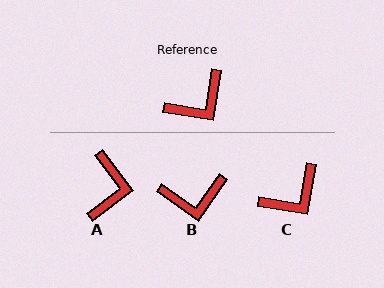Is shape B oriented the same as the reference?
No, it is off by about 26 degrees.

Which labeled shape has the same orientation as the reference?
C.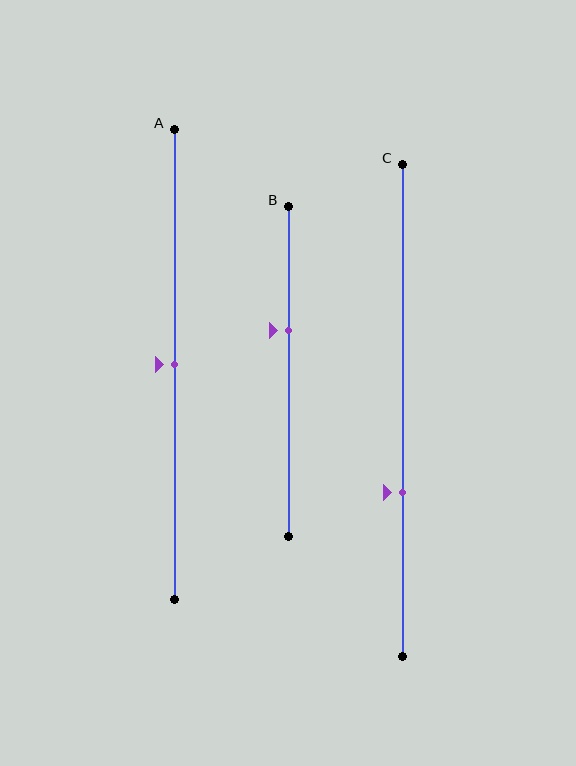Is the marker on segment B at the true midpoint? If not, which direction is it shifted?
No, the marker on segment B is shifted upward by about 13% of the segment length.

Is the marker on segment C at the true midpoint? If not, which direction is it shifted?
No, the marker on segment C is shifted downward by about 17% of the segment length.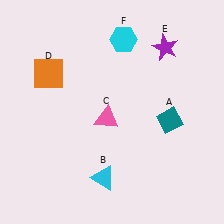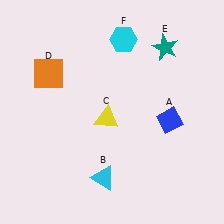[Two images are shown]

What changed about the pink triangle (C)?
In Image 1, C is pink. In Image 2, it changed to yellow.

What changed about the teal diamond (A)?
In Image 1, A is teal. In Image 2, it changed to blue.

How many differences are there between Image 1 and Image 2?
There are 3 differences between the two images.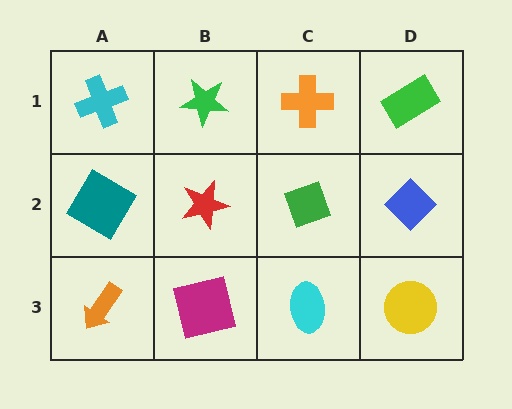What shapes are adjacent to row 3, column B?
A red star (row 2, column B), an orange arrow (row 3, column A), a cyan ellipse (row 3, column C).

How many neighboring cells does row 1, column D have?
2.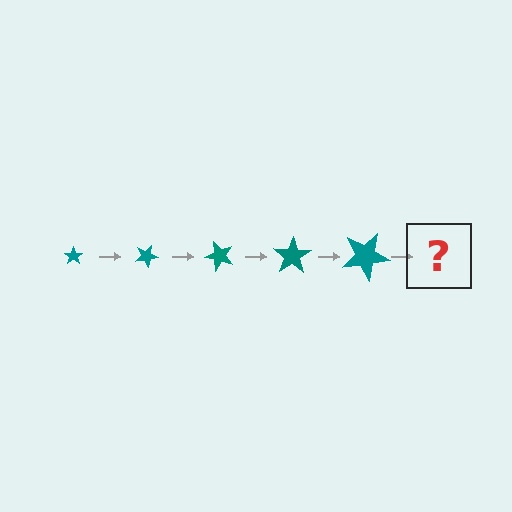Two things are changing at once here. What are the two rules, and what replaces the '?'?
The two rules are that the star grows larger each step and it rotates 25 degrees each step. The '?' should be a star, larger than the previous one and rotated 125 degrees from the start.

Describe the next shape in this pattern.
It should be a star, larger than the previous one and rotated 125 degrees from the start.